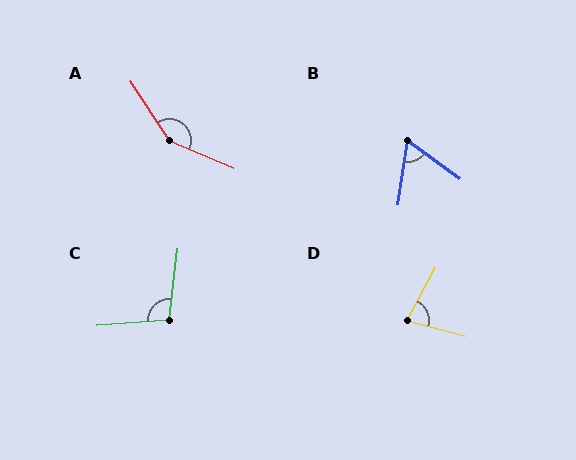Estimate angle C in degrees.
Approximately 102 degrees.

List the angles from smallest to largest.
B (62°), D (77°), C (102°), A (147°).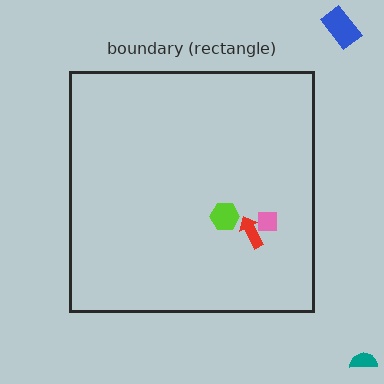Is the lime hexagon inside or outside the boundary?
Inside.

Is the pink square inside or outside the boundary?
Inside.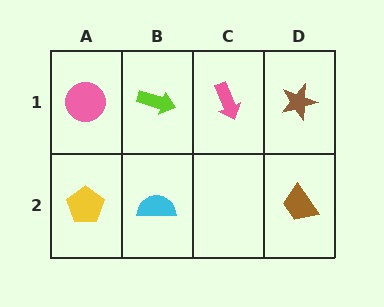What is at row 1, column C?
A pink arrow.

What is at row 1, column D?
A brown star.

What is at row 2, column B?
A cyan semicircle.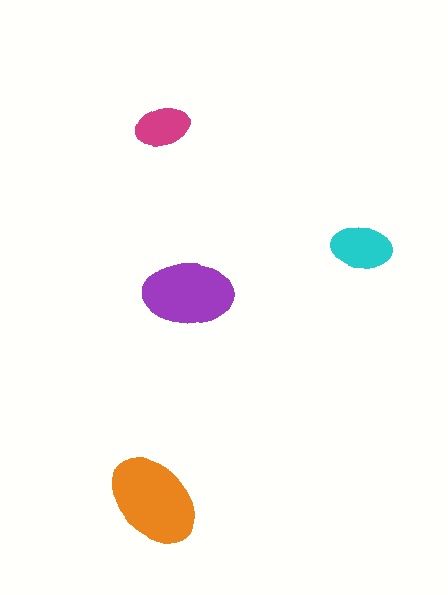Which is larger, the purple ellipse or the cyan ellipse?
The purple one.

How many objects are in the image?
There are 4 objects in the image.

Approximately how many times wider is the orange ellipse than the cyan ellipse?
About 1.5 times wider.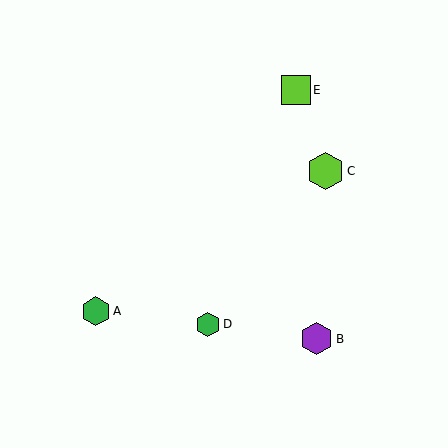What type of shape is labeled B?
Shape B is a purple hexagon.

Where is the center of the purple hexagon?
The center of the purple hexagon is at (317, 339).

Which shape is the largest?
The lime hexagon (labeled C) is the largest.